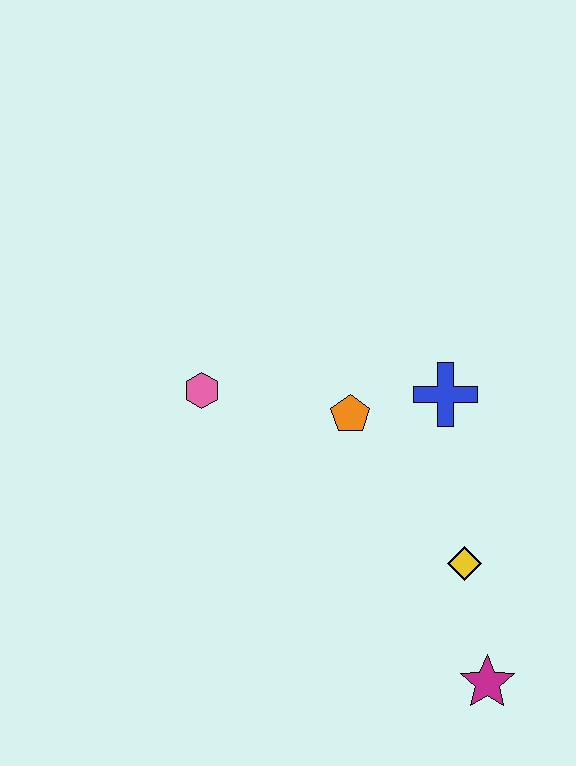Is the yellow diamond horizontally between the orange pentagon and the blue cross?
No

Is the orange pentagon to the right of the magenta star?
No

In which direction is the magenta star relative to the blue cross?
The magenta star is below the blue cross.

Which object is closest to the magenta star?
The yellow diamond is closest to the magenta star.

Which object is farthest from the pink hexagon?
The magenta star is farthest from the pink hexagon.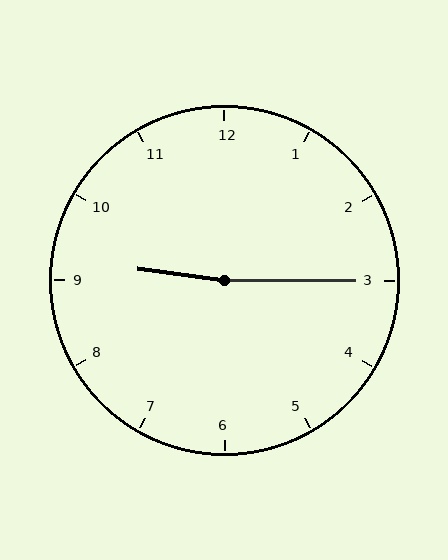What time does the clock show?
9:15.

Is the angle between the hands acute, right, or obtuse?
It is obtuse.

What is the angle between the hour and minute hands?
Approximately 172 degrees.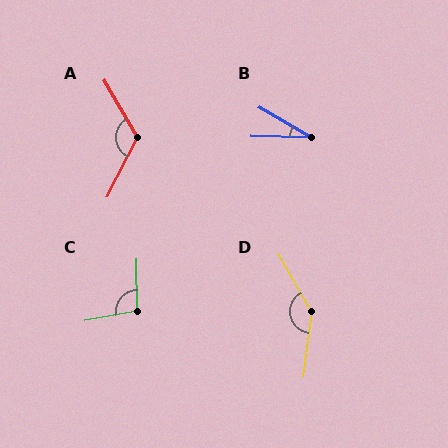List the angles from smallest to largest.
B (28°), C (100°), A (123°), D (143°).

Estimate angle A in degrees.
Approximately 123 degrees.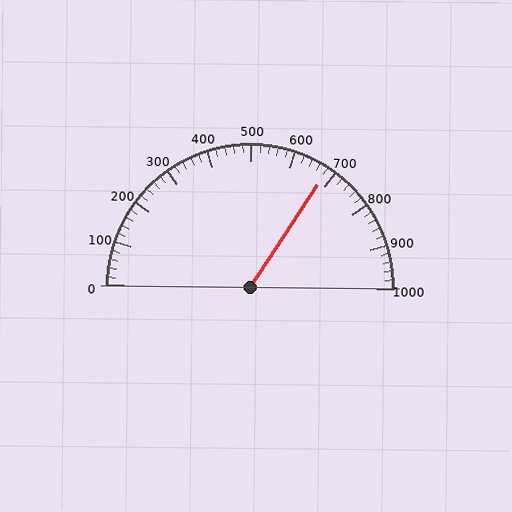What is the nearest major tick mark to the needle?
The nearest major tick mark is 700.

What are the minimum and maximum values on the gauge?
The gauge ranges from 0 to 1000.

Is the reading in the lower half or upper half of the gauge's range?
The reading is in the upper half of the range (0 to 1000).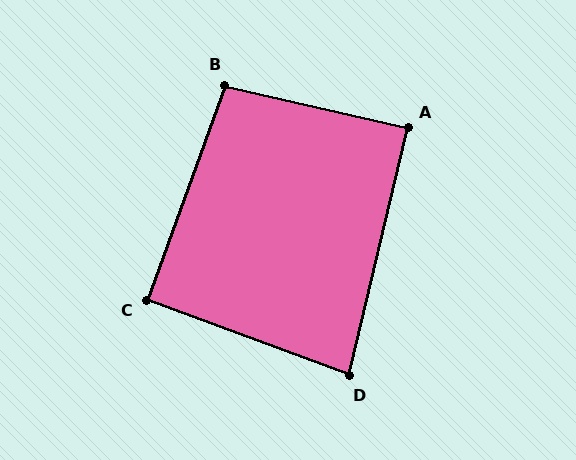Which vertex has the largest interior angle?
B, at approximately 97 degrees.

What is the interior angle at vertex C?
Approximately 90 degrees (approximately right).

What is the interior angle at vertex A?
Approximately 90 degrees (approximately right).